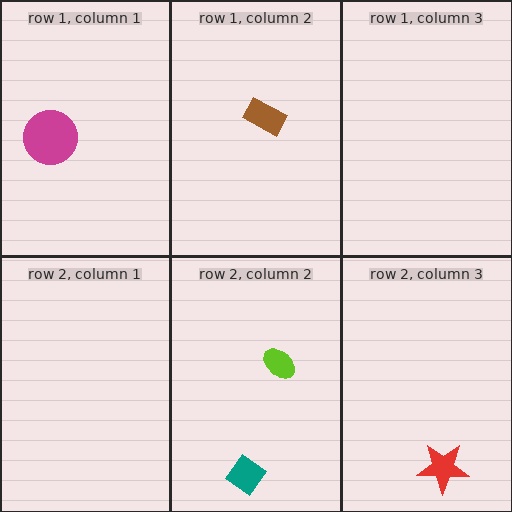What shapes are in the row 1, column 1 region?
The magenta circle.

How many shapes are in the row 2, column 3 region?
1.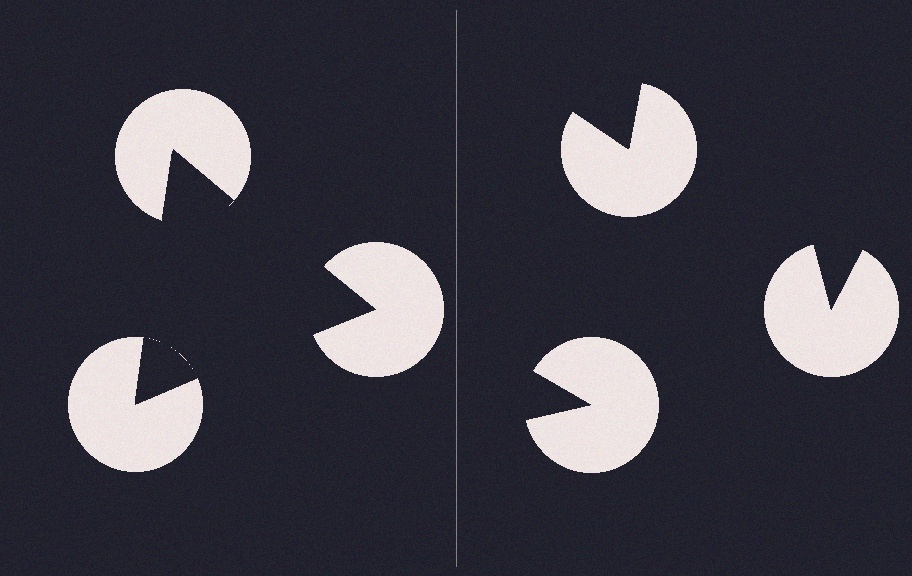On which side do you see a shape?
An illusory triangle appears on the left side. On the right side the wedge cuts are rotated, so no coherent shape forms.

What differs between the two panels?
The pac-man discs are positioned identically on both sides; only the wedge orientations differ. On the left they align to a triangle; on the right they are misaligned.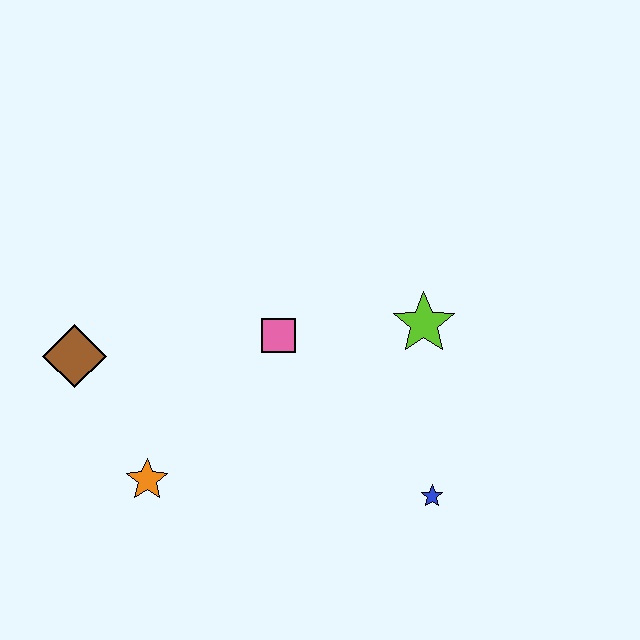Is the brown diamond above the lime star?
No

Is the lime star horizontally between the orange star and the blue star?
Yes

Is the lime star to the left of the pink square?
No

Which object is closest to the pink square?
The lime star is closest to the pink square.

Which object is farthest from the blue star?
The brown diamond is farthest from the blue star.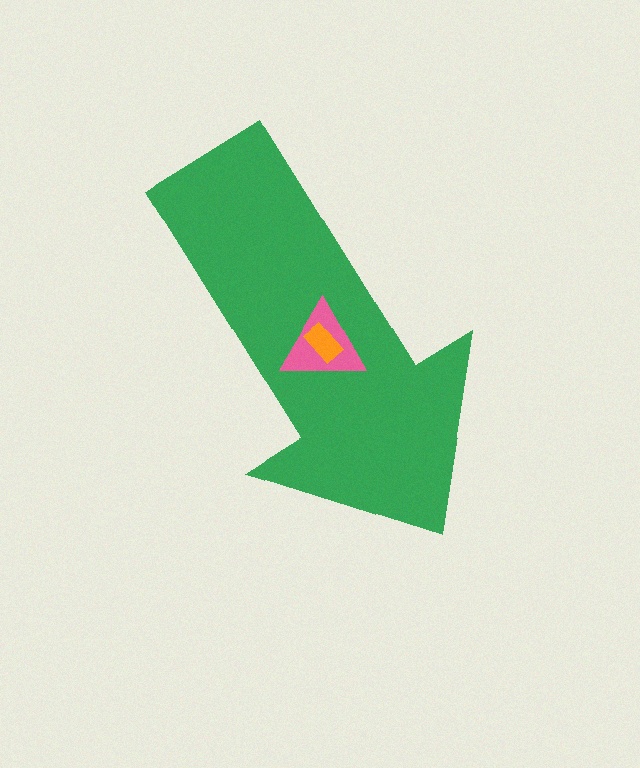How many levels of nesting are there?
3.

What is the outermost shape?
The green arrow.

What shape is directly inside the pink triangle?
The orange rectangle.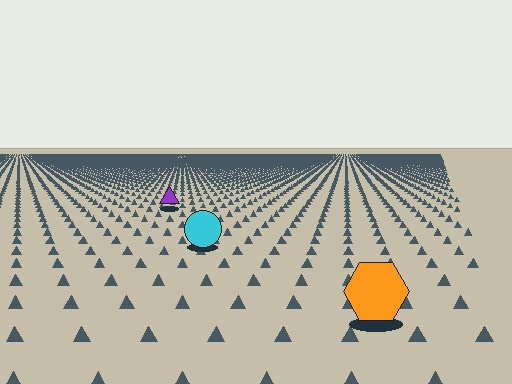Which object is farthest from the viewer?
The purple triangle is farthest from the viewer. It appears smaller and the ground texture around it is denser.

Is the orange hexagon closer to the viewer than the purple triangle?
Yes. The orange hexagon is closer — you can tell from the texture gradient: the ground texture is coarser near it.